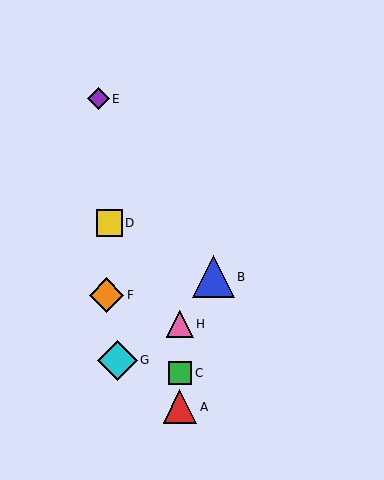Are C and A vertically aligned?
Yes, both are at x≈180.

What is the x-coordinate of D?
Object D is at x≈109.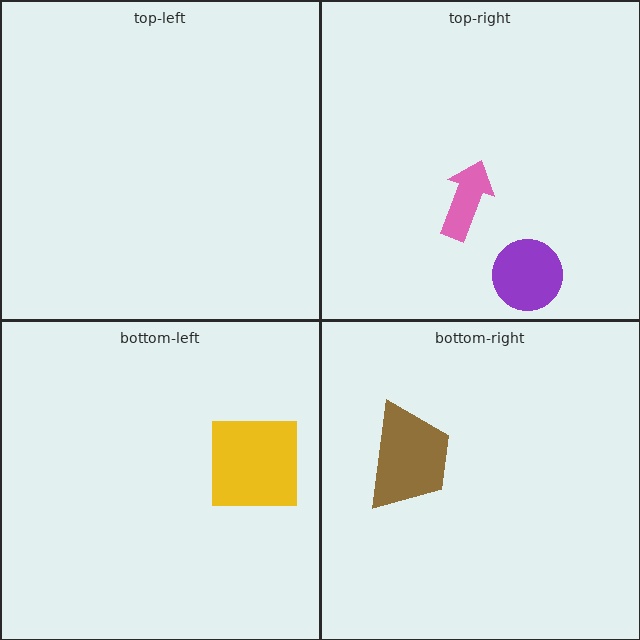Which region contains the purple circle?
The top-right region.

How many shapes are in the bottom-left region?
1.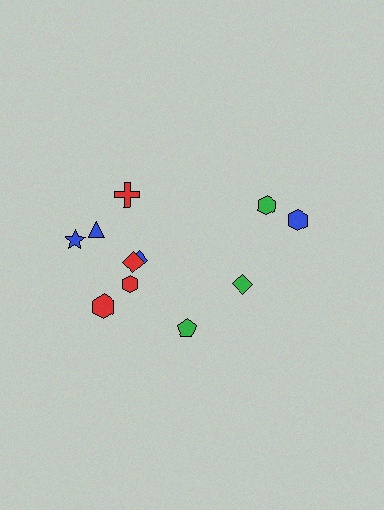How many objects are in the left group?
There are 7 objects.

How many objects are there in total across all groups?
There are 11 objects.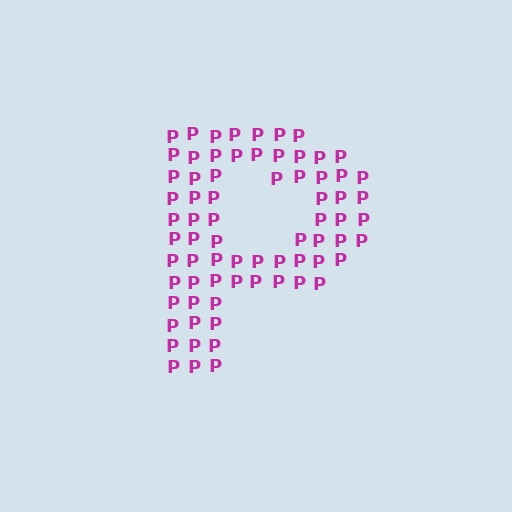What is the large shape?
The large shape is the letter P.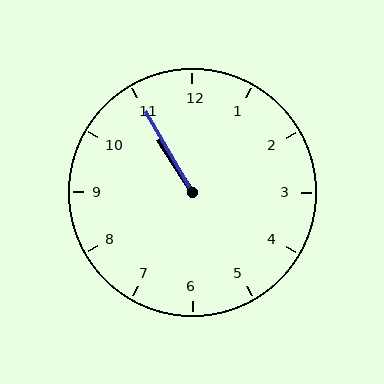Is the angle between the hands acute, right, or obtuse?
It is acute.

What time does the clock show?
10:55.